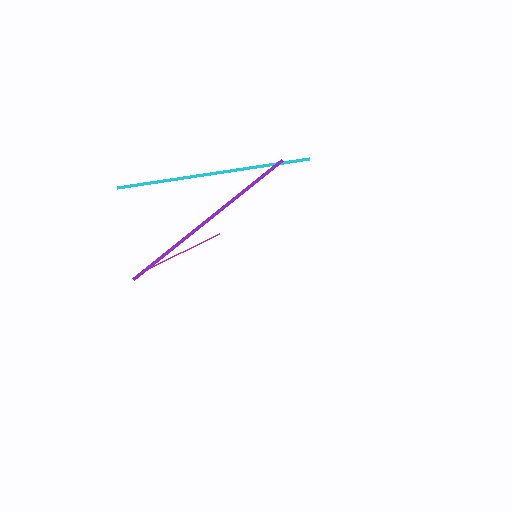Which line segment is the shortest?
The magenta line is the shortest at approximately 84 pixels.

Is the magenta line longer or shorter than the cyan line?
The cyan line is longer than the magenta line.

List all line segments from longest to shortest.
From longest to shortest: cyan, purple, magenta.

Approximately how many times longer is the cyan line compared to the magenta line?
The cyan line is approximately 2.3 times the length of the magenta line.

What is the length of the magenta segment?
The magenta segment is approximately 84 pixels long.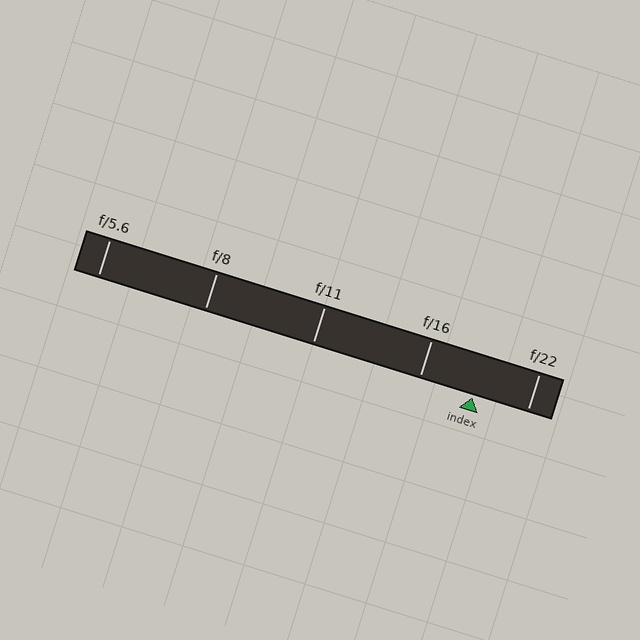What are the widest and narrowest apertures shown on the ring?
The widest aperture shown is f/5.6 and the narrowest is f/22.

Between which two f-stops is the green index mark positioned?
The index mark is between f/16 and f/22.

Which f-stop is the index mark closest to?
The index mark is closest to f/16.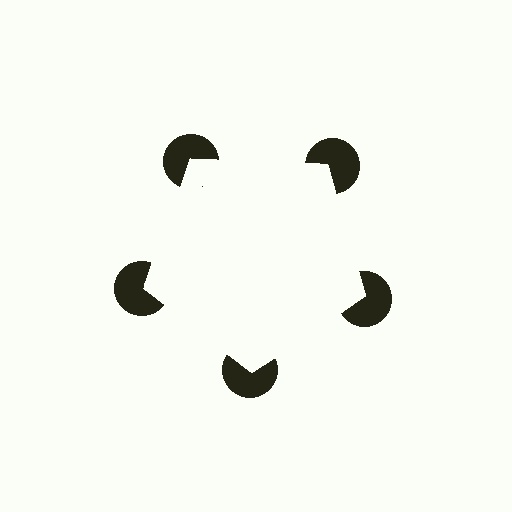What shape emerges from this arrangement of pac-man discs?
An illusory pentagon — its edges are inferred from the aligned wedge cuts in the pac-man discs, not physically drawn.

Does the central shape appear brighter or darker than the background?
It typically appears slightly brighter than the background, even though no actual brightness change is drawn.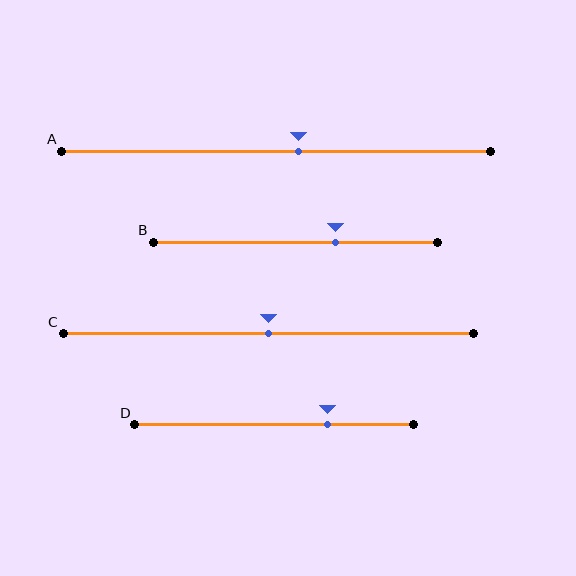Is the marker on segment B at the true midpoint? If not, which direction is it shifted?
No, the marker on segment B is shifted to the right by about 14% of the segment length.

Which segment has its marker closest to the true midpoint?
Segment C has its marker closest to the true midpoint.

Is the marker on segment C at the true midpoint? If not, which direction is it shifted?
Yes, the marker on segment C is at the true midpoint.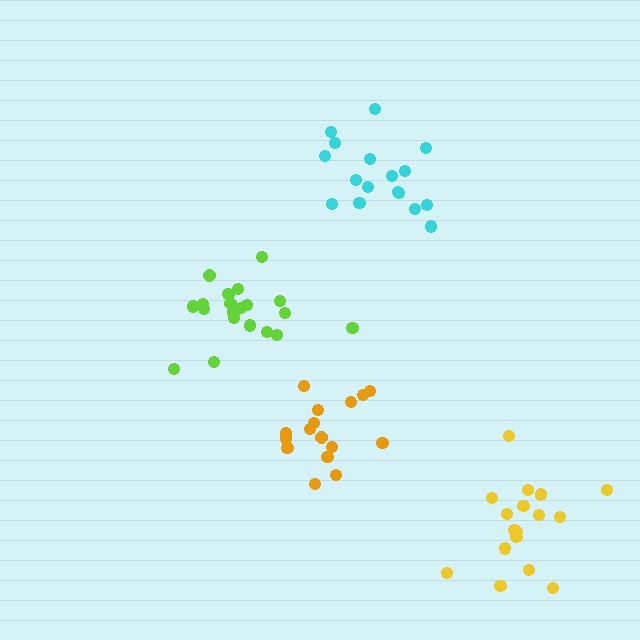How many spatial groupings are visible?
There are 4 spatial groupings.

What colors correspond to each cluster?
The clusters are colored: cyan, lime, orange, yellow.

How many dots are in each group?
Group 1: 17 dots, Group 2: 20 dots, Group 3: 16 dots, Group 4: 17 dots (70 total).